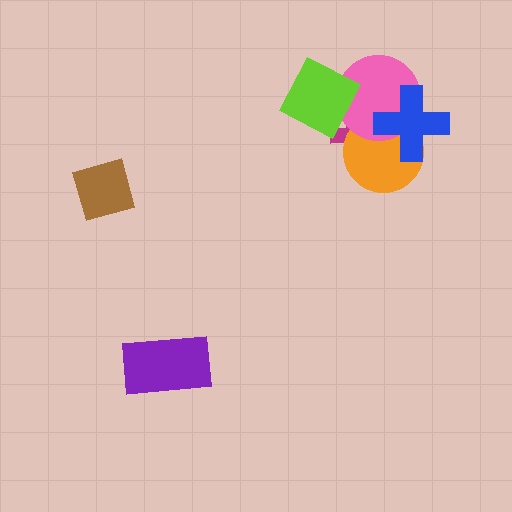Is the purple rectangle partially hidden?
No, no other shape covers it.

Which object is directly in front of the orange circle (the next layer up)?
The pink circle is directly in front of the orange circle.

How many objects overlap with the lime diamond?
2 objects overlap with the lime diamond.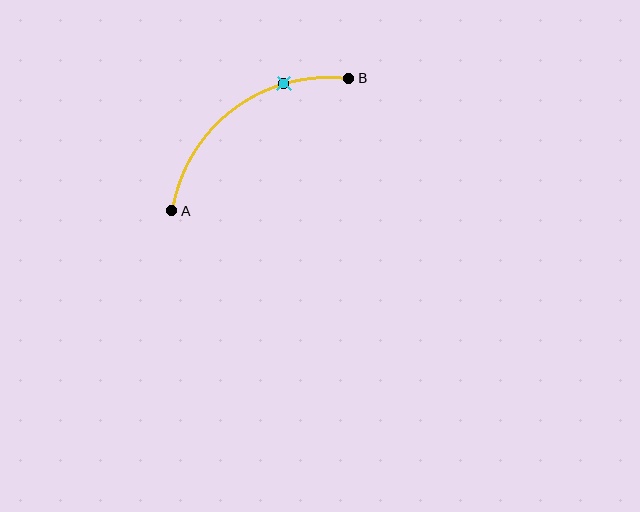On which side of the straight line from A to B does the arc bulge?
The arc bulges above and to the left of the straight line connecting A and B.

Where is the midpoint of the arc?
The arc midpoint is the point on the curve farthest from the straight line joining A and B. It sits above and to the left of that line.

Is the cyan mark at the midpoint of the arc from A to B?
No. The cyan mark lies on the arc but is closer to endpoint B. The arc midpoint would be at the point on the curve equidistant along the arc from both A and B.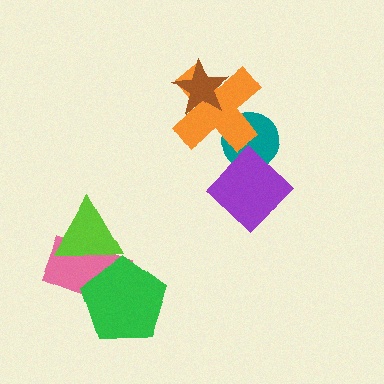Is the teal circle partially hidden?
Yes, it is partially covered by another shape.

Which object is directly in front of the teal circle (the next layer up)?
The orange cross is directly in front of the teal circle.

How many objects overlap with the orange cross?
2 objects overlap with the orange cross.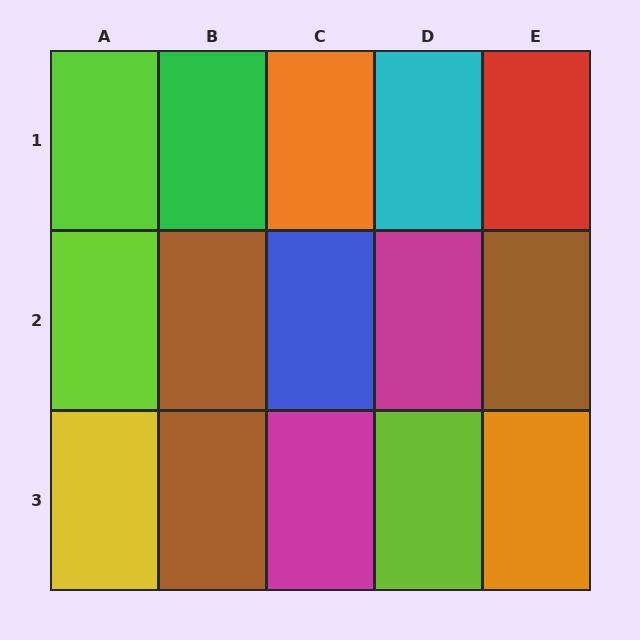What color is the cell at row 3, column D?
Lime.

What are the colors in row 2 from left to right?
Lime, brown, blue, magenta, brown.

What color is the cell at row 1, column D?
Cyan.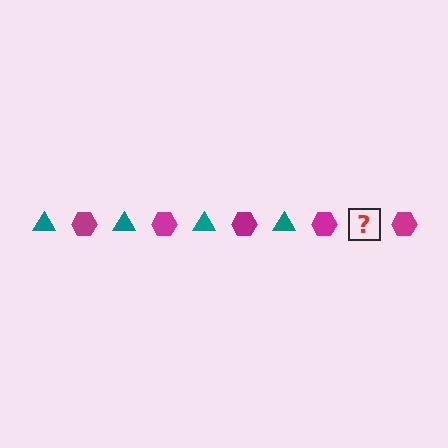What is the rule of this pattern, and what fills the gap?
The rule is that the pattern alternates between teal triangle and magenta hexagon. The gap should be filled with a teal triangle.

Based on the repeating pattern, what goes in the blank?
The blank should be a teal triangle.